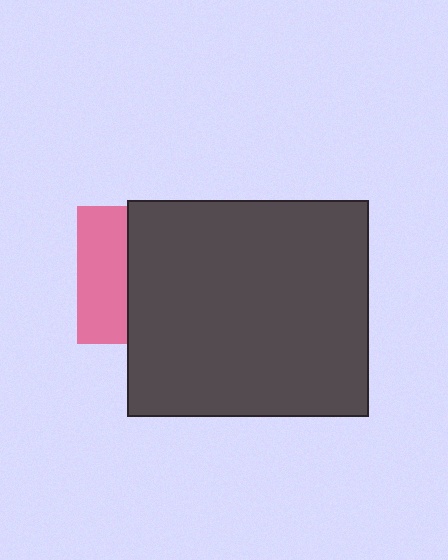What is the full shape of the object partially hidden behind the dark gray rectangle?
The partially hidden object is a pink square.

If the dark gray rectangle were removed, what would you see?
You would see the complete pink square.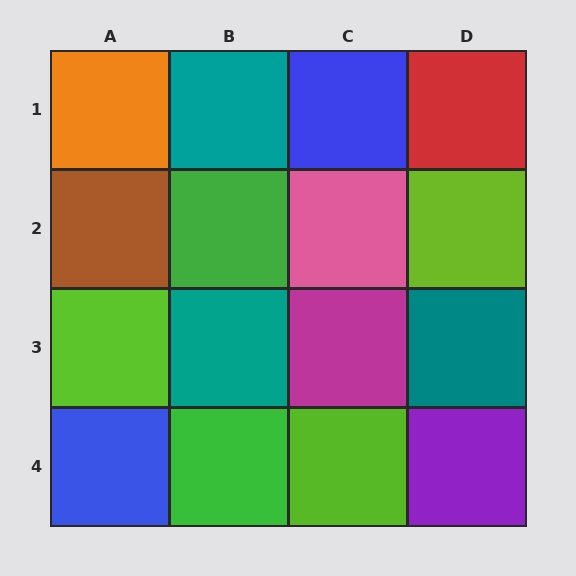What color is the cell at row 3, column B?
Teal.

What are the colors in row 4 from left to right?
Blue, green, lime, purple.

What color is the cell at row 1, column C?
Blue.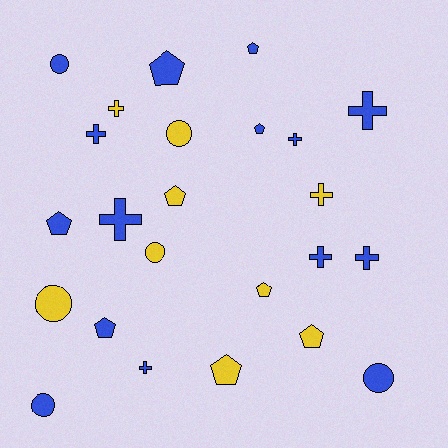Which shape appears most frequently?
Pentagon, with 9 objects.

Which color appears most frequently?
Blue, with 15 objects.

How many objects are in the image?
There are 24 objects.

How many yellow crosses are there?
There are 2 yellow crosses.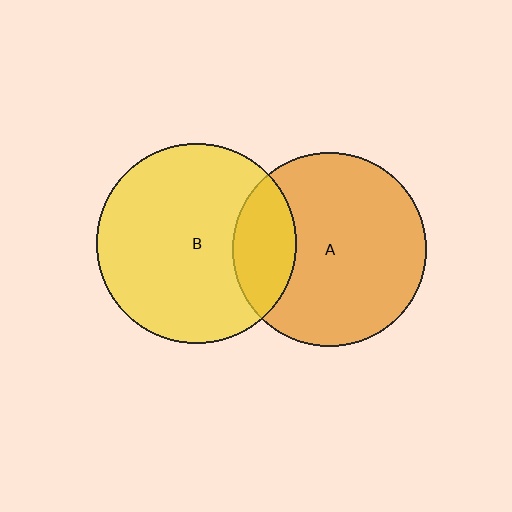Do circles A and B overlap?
Yes.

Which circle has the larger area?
Circle B (yellow).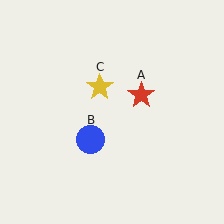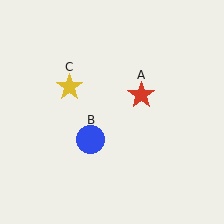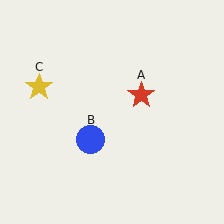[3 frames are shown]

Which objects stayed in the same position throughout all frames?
Red star (object A) and blue circle (object B) remained stationary.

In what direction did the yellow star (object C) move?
The yellow star (object C) moved left.